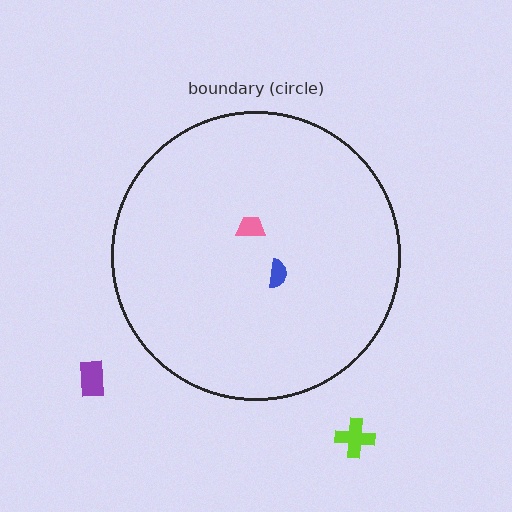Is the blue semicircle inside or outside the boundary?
Inside.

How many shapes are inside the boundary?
2 inside, 2 outside.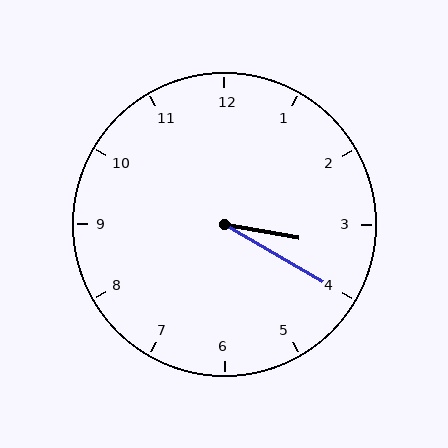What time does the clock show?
3:20.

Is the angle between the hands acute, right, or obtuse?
It is acute.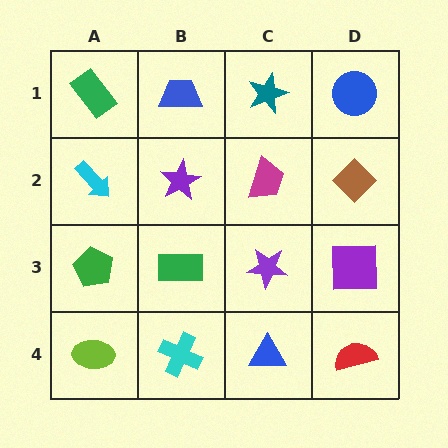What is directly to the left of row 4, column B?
A lime ellipse.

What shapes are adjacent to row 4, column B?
A green rectangle (row 3, column B), a lime ellipse (row 4, column A), a blue triangle (row 4, column C).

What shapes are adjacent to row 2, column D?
A blue circle (row 1, column D), a purple square (row 3, column D), a magenta trapezoid (row 2, column C).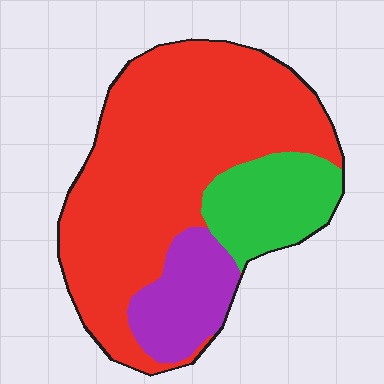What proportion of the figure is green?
Green takes up about one sixth (1/6) of the figure.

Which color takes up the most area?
Red, at roughly 65%.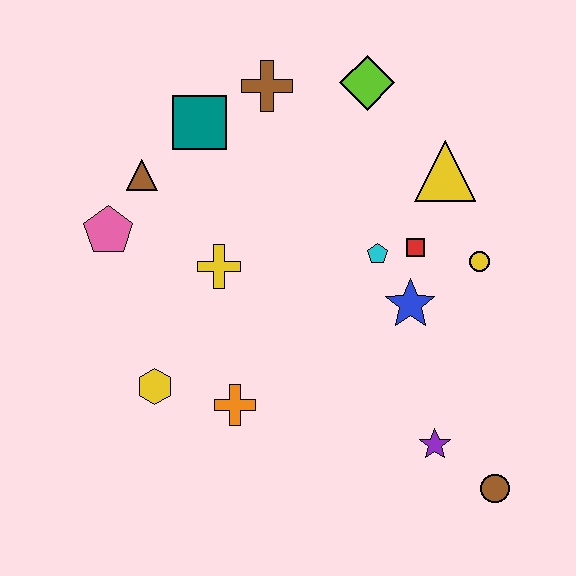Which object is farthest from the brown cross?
The brown circle is farthest from the brown cross.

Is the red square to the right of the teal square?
Yes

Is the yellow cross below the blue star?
No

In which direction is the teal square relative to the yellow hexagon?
The teal square is above the yellow hexagon.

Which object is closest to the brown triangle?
The pink pentagon is closest to the brown triangle.